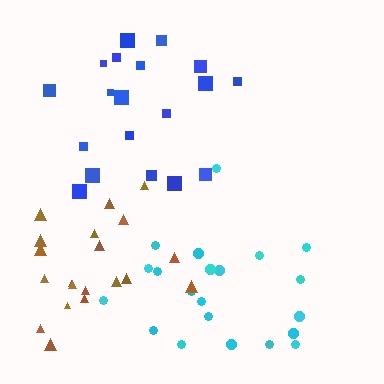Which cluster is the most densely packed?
Brown.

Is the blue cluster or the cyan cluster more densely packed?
Blue.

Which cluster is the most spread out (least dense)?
Cyan.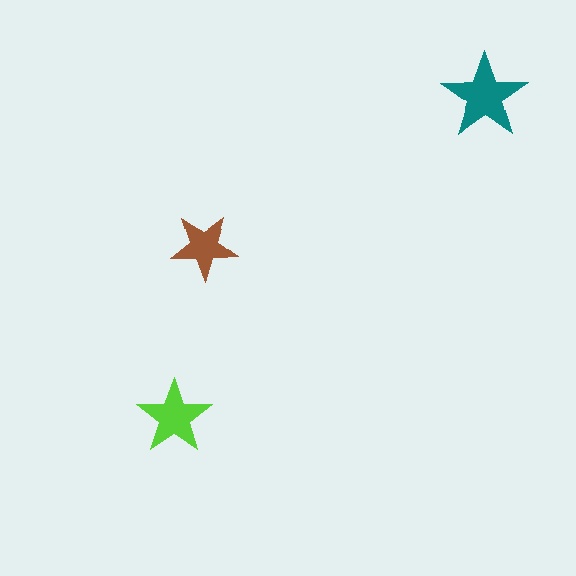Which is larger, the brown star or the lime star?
The lime one.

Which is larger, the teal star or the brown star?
The teal one.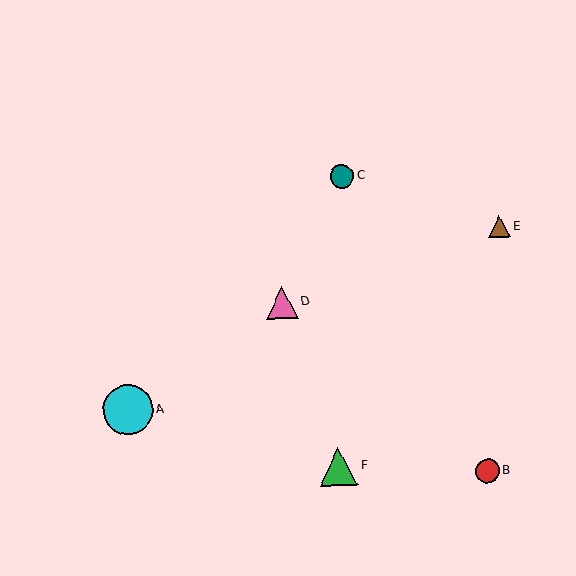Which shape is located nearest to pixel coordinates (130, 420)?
The cyan circle (labeled A) at (128, 410) is nearest to that location.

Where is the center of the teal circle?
The center of the teal circle is at (342, 176).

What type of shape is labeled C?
Shape C is a teal circle.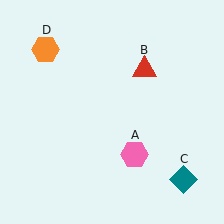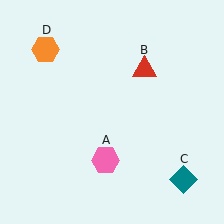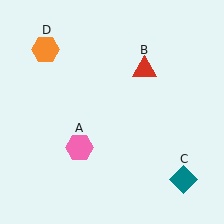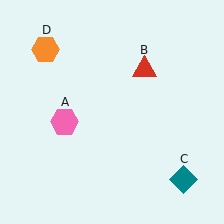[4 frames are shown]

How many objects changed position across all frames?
1 object changed position: pink hexagon (object A).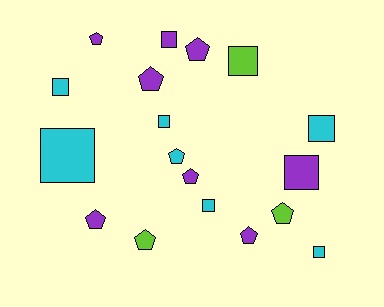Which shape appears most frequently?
Square, with 9 objects.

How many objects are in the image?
There are 18 objects.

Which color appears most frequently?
Purple, with 8 objects.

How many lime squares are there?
There is 1 lime square.